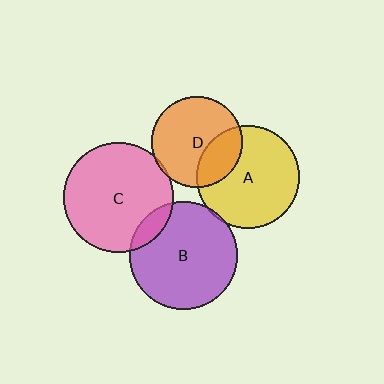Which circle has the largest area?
Circle C (pink).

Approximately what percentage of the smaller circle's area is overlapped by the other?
Approximately 10%.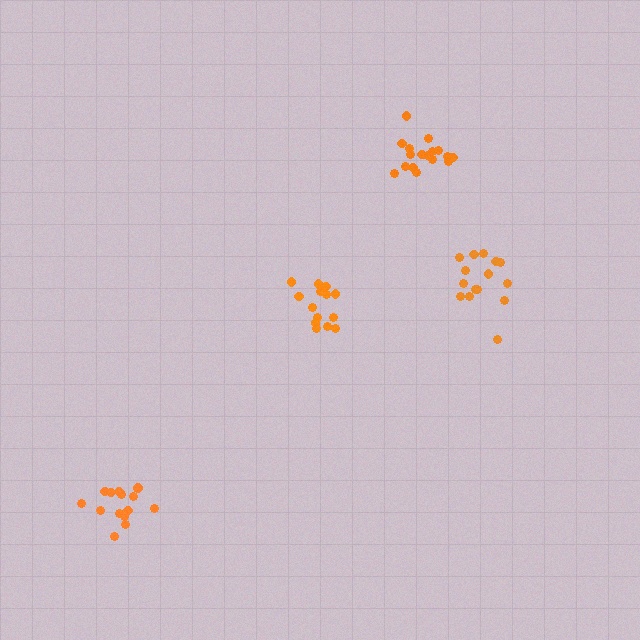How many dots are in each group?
Group 1: 15 dots, Group 2: 17 dots, Group 3: 14 dots, Group 4: 15 dots (61 total).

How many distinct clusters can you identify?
There are 4 distinct clusters.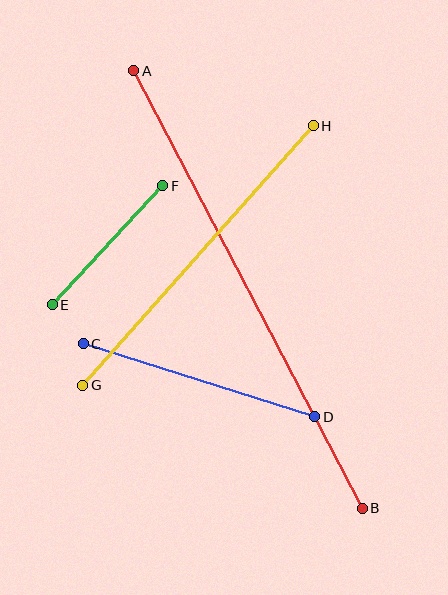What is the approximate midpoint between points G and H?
The midpoint is at approximately (198, 255) pixels.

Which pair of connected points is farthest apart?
Points A and B are farthest apart.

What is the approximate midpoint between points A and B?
The midpoint is at approximately (248, 289) pixels.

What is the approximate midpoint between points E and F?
The midpoint is at approximately (107, 245) pixels.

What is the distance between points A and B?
The distance is approximately 494 pixels.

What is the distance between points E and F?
The distance is approximately 162 pixels.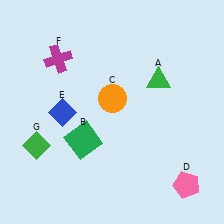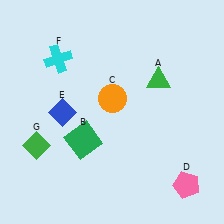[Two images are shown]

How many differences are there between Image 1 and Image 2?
There is 1 difference between the two images.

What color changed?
The cross (F) changed from magenta in Image 1 to cyan in Image 2.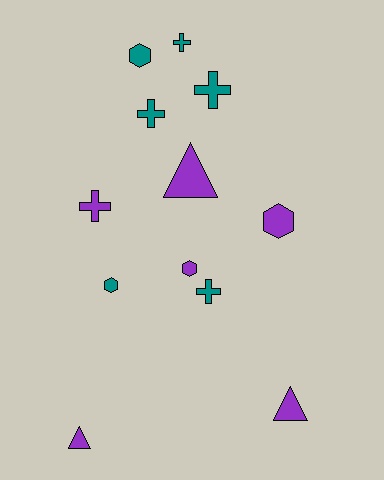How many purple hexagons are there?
There are 2 purple hexagons.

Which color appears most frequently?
Teal, with 6 objects.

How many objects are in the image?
There are 12 objects.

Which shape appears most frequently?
Cross, with 5 objects.